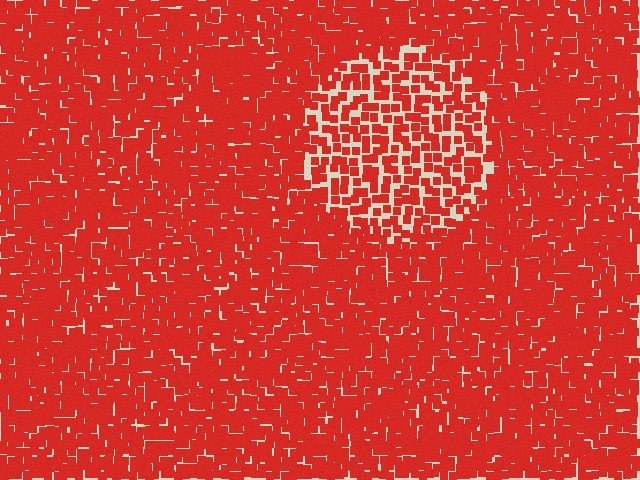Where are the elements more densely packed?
The elements are more densely packed outside the circle boundary.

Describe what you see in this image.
The image contains small red elements arranged at two different densities. A circle-shaped region is visible where the elements are less densely packed than the surrounding area.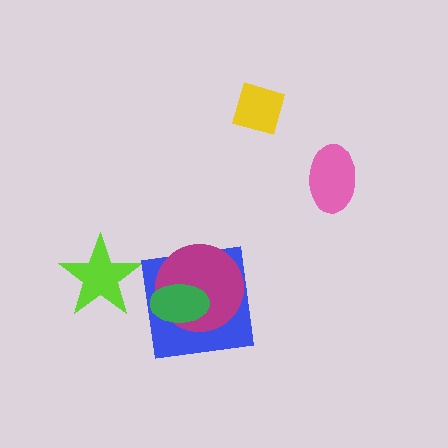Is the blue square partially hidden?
Yes, it is partially covered by another shape.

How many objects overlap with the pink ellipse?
0 objects overlap with the pink ellipse.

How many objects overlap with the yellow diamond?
0 objects overlap with the yellow diamond.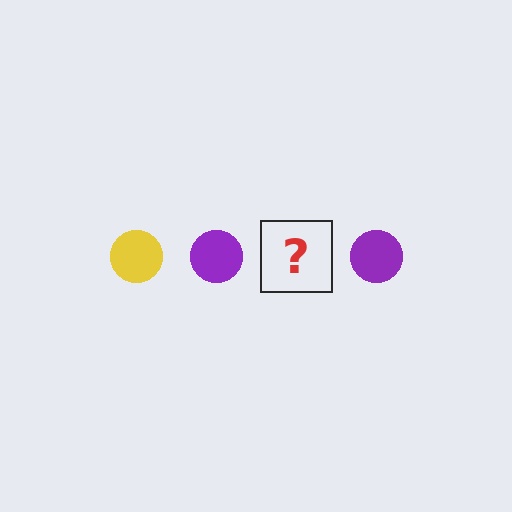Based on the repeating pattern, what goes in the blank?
The blank should be a yellow circle.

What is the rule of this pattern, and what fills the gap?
The rule is that the pattern cycles through yellow, purple circles. The gap should be filled with a yellow circle.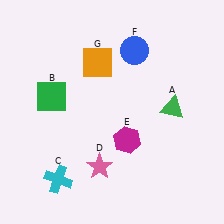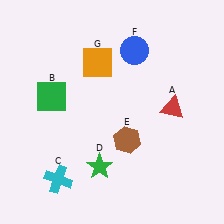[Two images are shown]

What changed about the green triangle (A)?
In Image 1, A is green. In Image 2, it changed to red.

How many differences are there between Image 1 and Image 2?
There are 3 differences between the two images.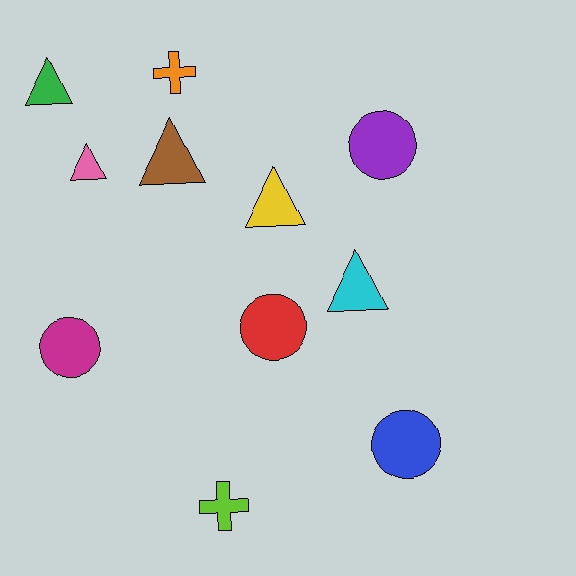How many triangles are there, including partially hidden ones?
There are 5 triangles.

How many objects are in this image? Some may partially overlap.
There are 11 objects.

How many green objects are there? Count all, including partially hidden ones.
There is 1 green object.